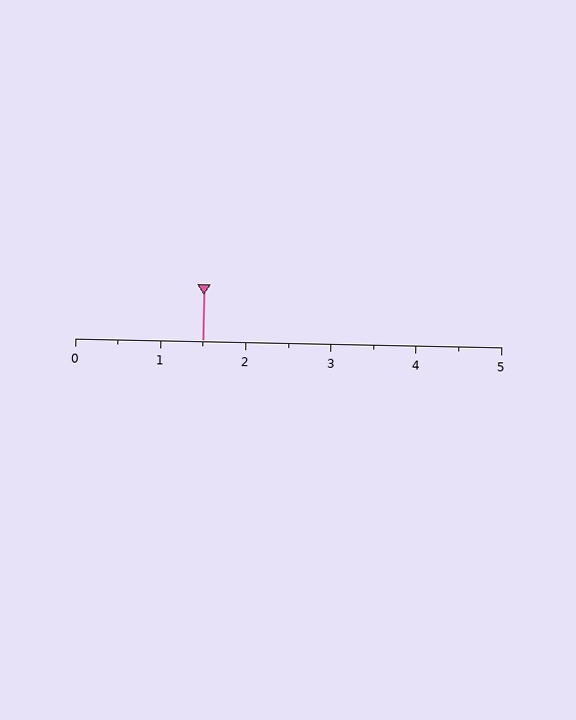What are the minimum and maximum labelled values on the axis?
The axis runs from 0 to 5.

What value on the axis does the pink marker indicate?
The marker indicates approximately 1.5.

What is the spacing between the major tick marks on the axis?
The major ticks are spaced 1 apart.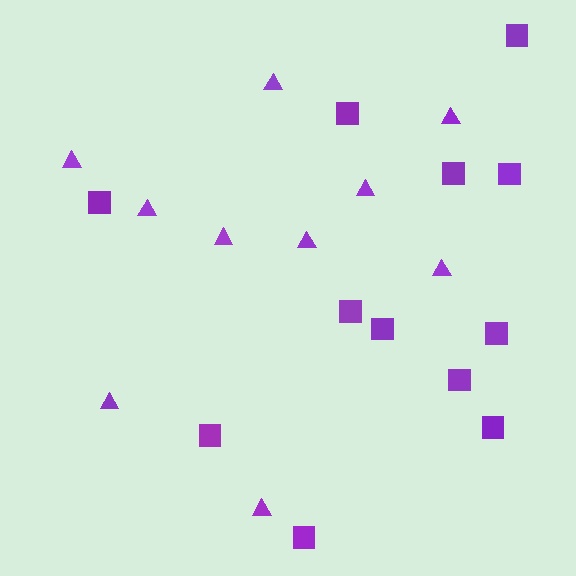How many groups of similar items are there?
There are 2 groups: one group of triangles (10) and one group of squares (12).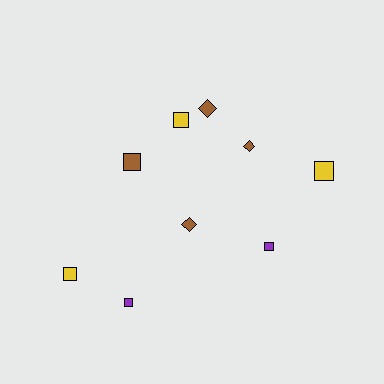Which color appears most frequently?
Brown, with 4 objects.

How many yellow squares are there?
There are 3 yellow squares.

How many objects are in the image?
There are 9 objects.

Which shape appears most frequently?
Square, with 6 objects.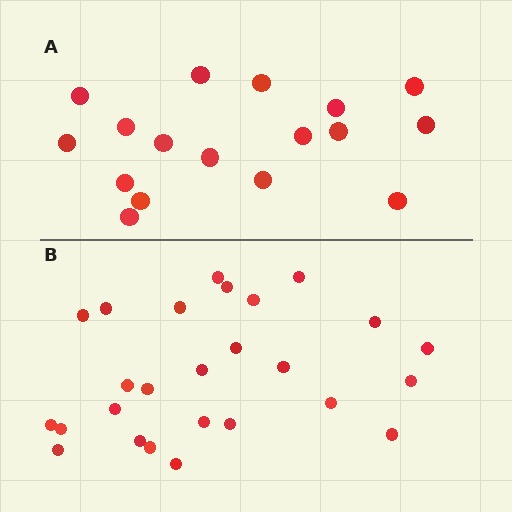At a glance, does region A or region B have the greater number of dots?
Region B (the bottom region) has more dots.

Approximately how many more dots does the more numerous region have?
Region B has roughly 8 or so more dots than region A.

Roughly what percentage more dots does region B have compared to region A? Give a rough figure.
About 55% more.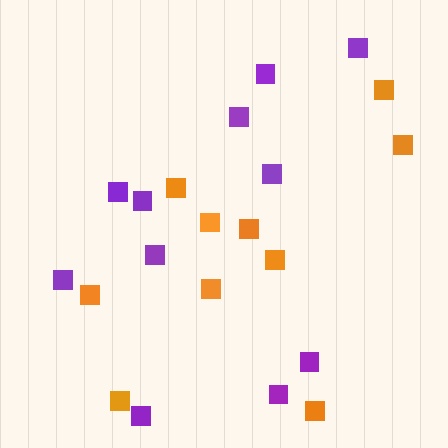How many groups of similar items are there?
There are 2 groups: one group of orange squares (10) and one group of purple squares (11).